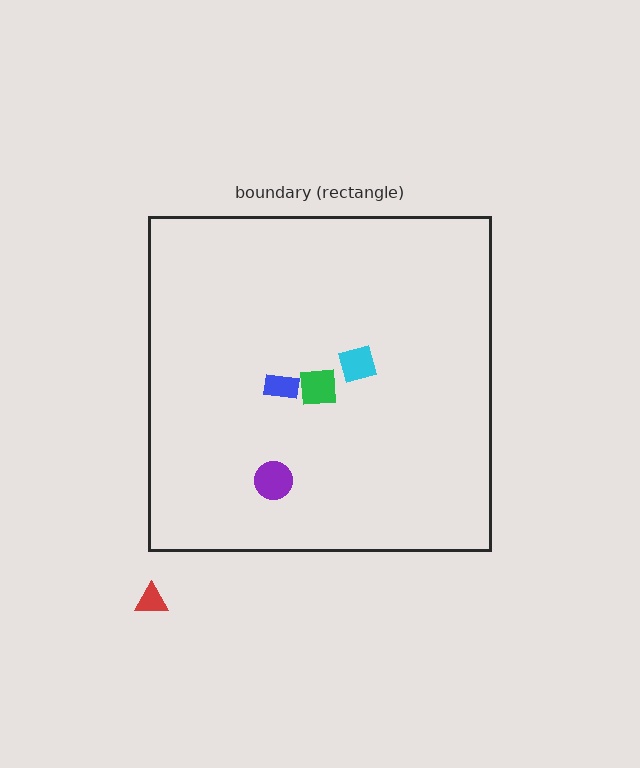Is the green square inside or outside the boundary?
Inside.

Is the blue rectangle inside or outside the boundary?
Inside.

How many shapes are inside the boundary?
4 inside, 1 outside.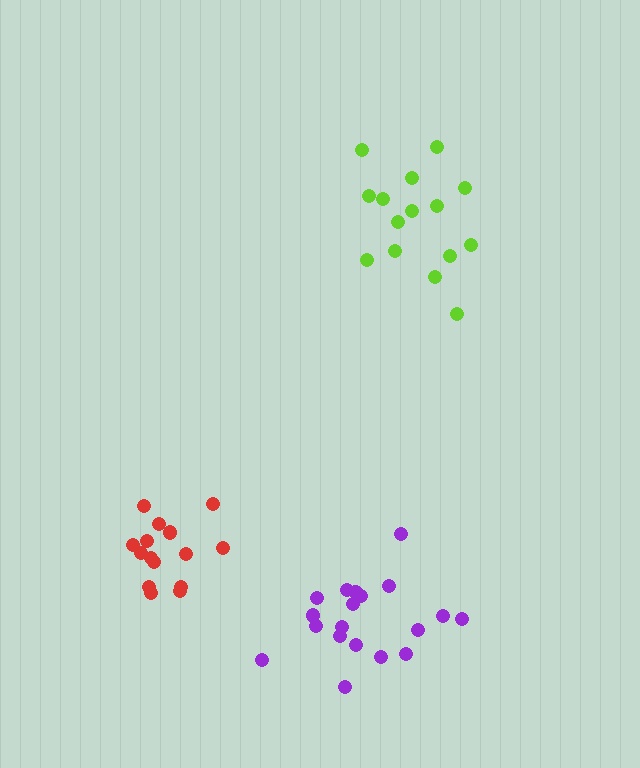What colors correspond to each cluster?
The clusters are colored: lime, purple, red.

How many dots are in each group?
Group 1: 15 dots, Group 2: 19 dots, Group 3: 15 dots (49 total).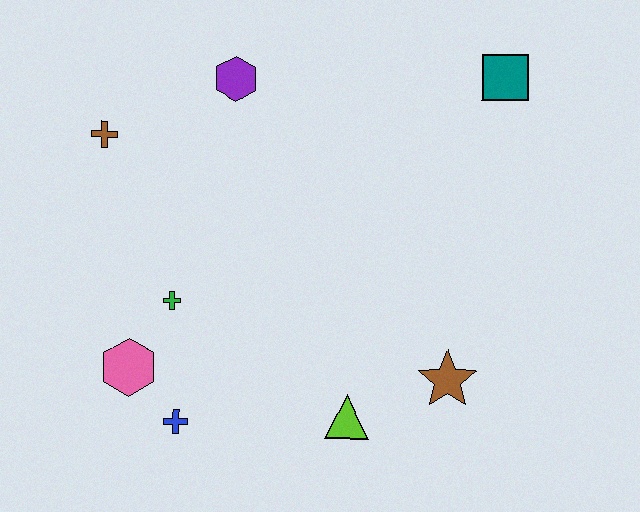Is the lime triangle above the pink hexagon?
No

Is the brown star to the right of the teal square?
No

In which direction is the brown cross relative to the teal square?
The brown cross is to the left of the teal square.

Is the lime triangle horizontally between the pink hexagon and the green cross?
No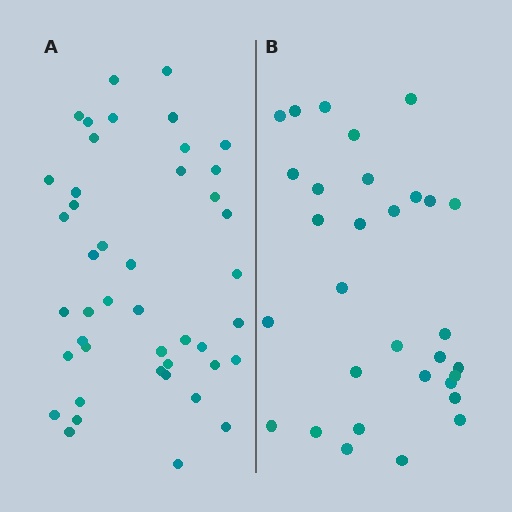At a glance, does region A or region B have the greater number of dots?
Region A (the left region) has more dots.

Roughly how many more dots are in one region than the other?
Region A has approximately 15 more dots than region B.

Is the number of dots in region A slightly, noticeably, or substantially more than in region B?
Region A has noticeably more, but not dramatically so. The ratio is roughly 1.4 to 1.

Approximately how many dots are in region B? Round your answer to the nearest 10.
About 30 dots. (The exact count is 31, which rounds to 30.)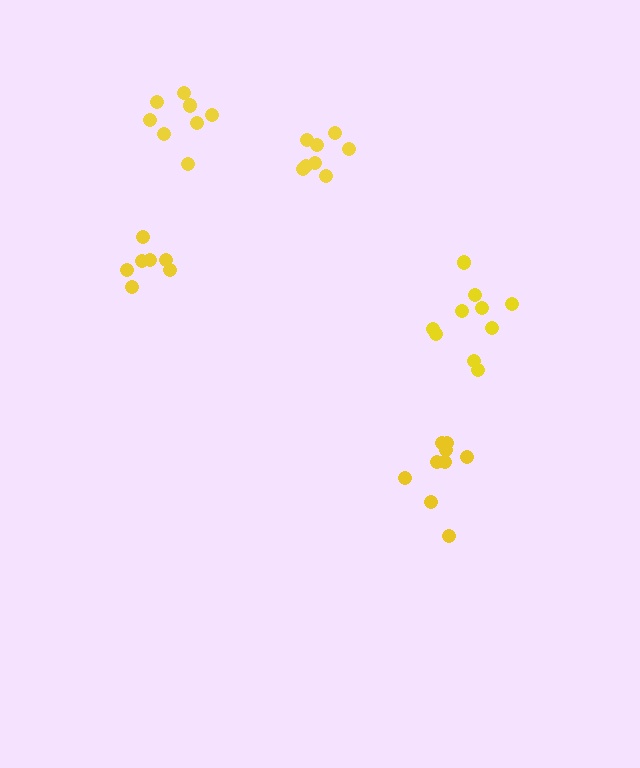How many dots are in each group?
Group 1: 10 dots, Group 2: 8 dots, Group 3: 9 dots, Group 4: 7 dots, Group 5: 8 dots (42 total).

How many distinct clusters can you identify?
There are 5 distinct clusters.